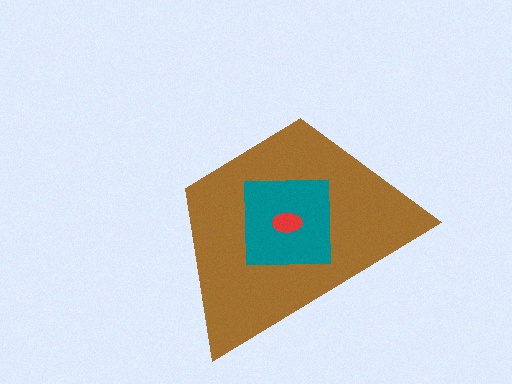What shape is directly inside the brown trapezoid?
The teal square.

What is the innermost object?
The red ellipse.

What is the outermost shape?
The brown trapezoid.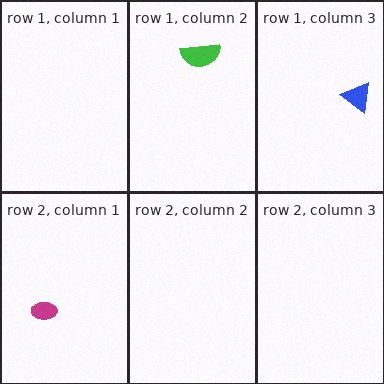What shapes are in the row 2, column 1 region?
The magenta ellipse.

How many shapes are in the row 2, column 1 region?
1.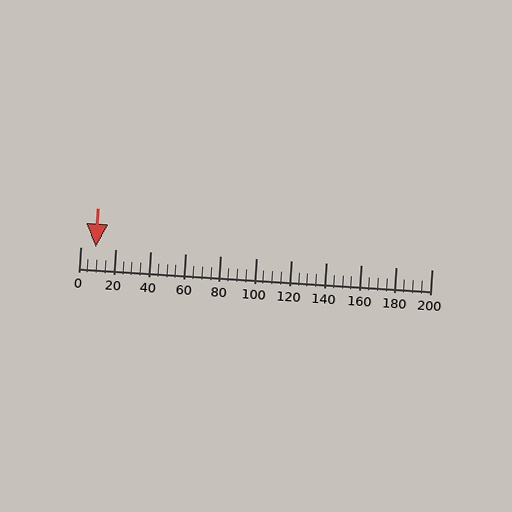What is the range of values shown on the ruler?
The ruler shows values from 0 to 200.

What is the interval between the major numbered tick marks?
The major tick marks are spaced 20 units apart.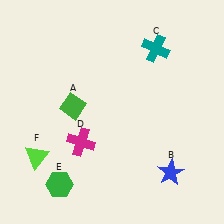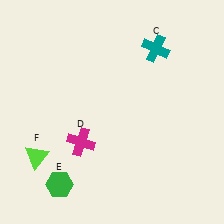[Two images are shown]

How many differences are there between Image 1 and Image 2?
There are 2 differences between the two images.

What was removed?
The blue star (B), the green diamond (A) were removed in Image 2.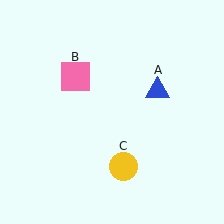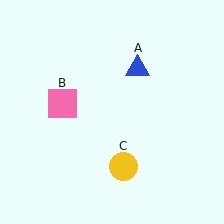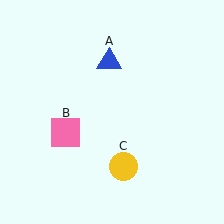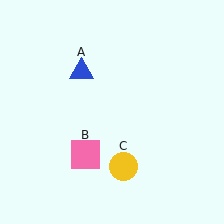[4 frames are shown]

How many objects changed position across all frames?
2 objects changed position: blue triangle (object A), pink square (object B).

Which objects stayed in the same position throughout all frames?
Yellow circle (object C) remained stationary.